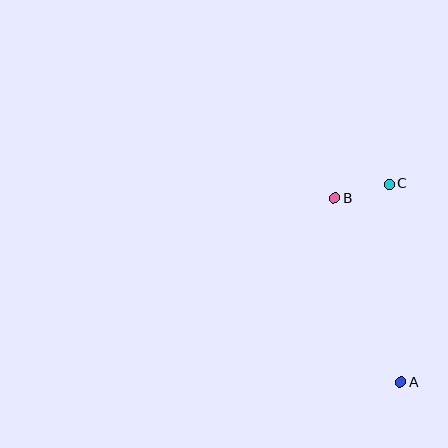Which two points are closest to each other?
Points B and C are closest to each other.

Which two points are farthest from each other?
Points A and C are farthest from each other.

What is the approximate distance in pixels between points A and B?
The distance between A and B is approximately 195 pixels.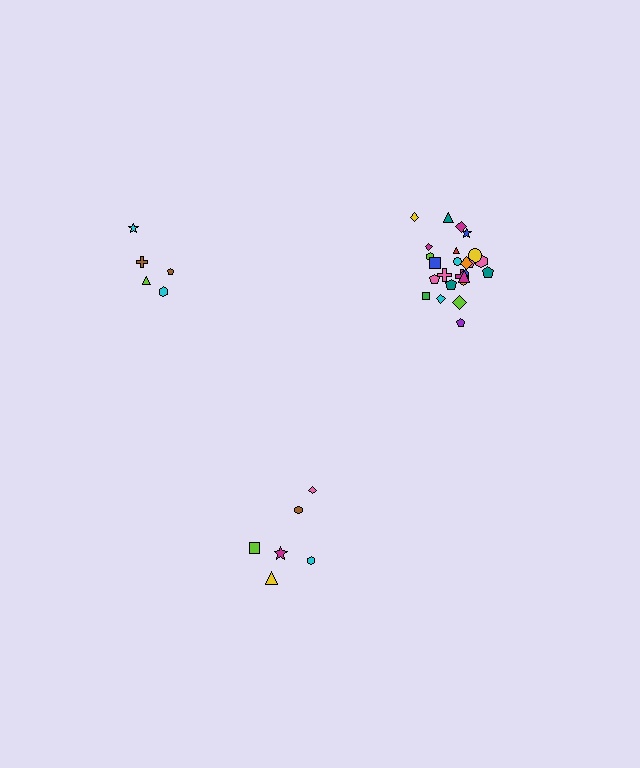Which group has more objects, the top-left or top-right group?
The top-right group.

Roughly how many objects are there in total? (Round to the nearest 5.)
Roughly 35 objects in total.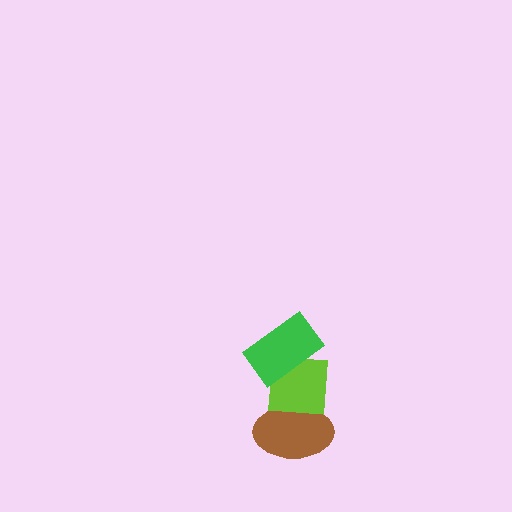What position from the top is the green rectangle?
The green rectangle is 1st from the top.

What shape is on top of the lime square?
The green rectangle is on top of the lime square.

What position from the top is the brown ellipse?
The brown ellipse is 3rd from the top.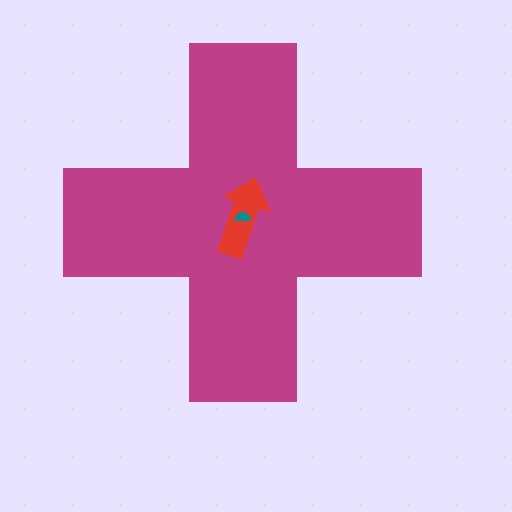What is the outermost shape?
The magenta cross.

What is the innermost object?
The teal semicircle.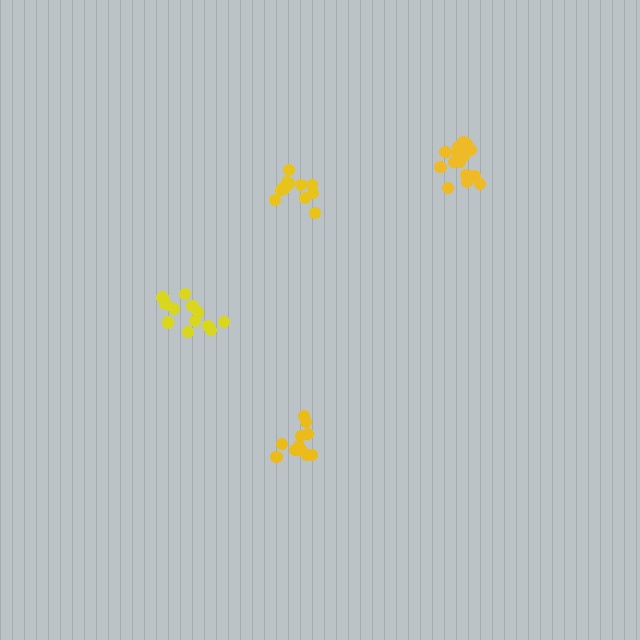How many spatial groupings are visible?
There are 4 spatial groupings.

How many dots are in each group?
Group 1: 12 dots, Group 2: 11 dots, Group 3: 16 dots, Group 4: 13 dots (52 total).